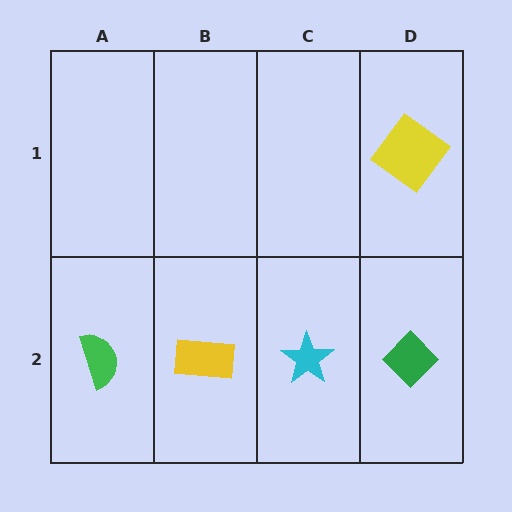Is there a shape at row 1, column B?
No, that cell is empty.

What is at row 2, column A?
A green semicircle.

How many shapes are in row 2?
4 shapes.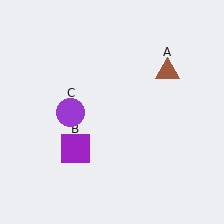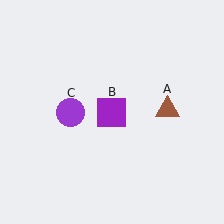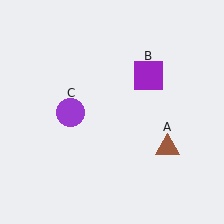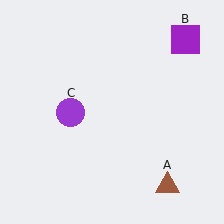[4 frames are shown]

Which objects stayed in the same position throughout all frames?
Purple circle (object C) remained stationary.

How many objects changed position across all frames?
2 objects changed position: brown triangle (object A), purple square (object B).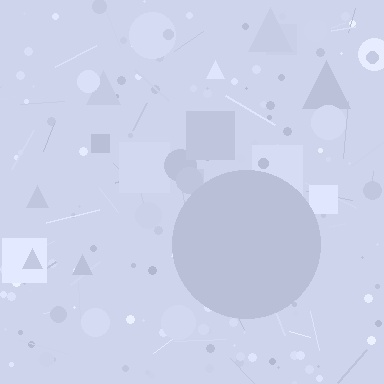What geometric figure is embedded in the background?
A circle is embedded in the background.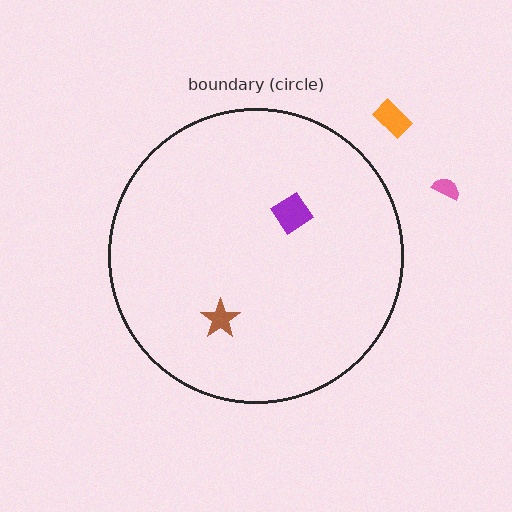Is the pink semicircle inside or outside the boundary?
Outside.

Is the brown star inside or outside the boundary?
Inside.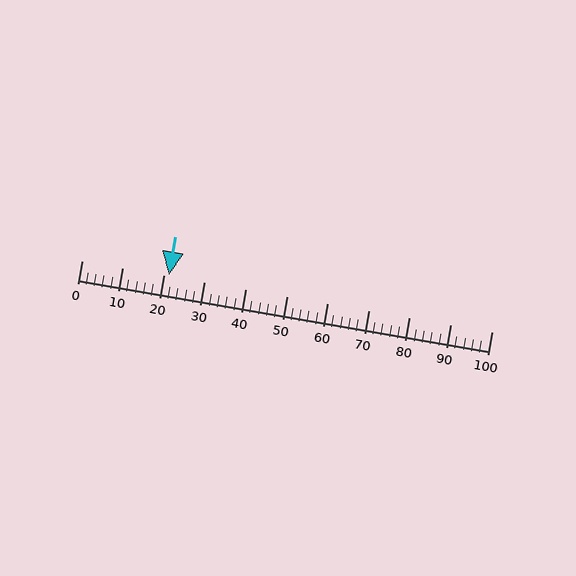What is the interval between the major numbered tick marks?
The major tick marks are spaced 10 units apart.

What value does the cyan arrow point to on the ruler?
The cyan arrow points to approximately 21.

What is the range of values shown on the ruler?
The ruler shows values from 0 to 100.